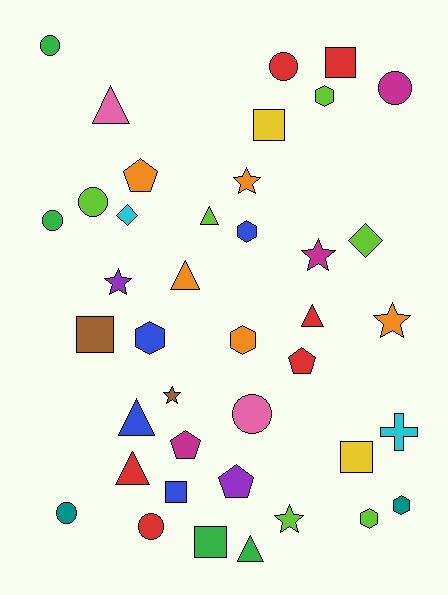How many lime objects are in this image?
There are 6 lime objects.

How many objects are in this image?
There are 40 objects.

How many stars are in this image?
There are 6 stars.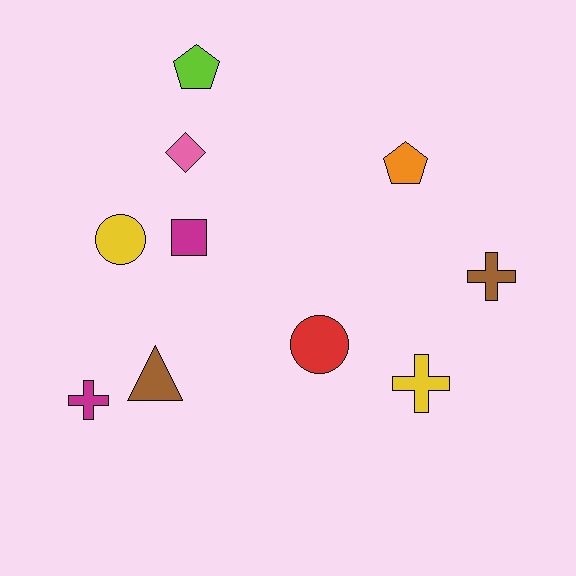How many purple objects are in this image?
There are no purple objects.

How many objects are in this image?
There are 10 objects.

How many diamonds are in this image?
There is 1 diamond.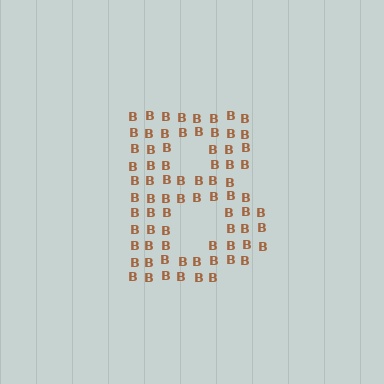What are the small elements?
The small elements are letter B's.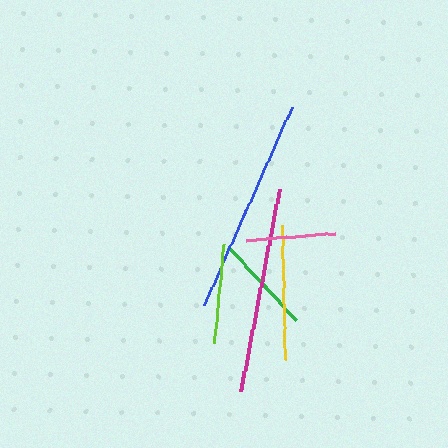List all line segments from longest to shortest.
From longest to shortest: blue, magenta, yellow, lime, green, pink.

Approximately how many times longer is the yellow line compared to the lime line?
The yellow line is approximately 1.3 times the length of the lime line.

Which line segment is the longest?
The blue line is the longest at approximately 217 pixels.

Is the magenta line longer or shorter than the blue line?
The blue line is longer than the magenta line.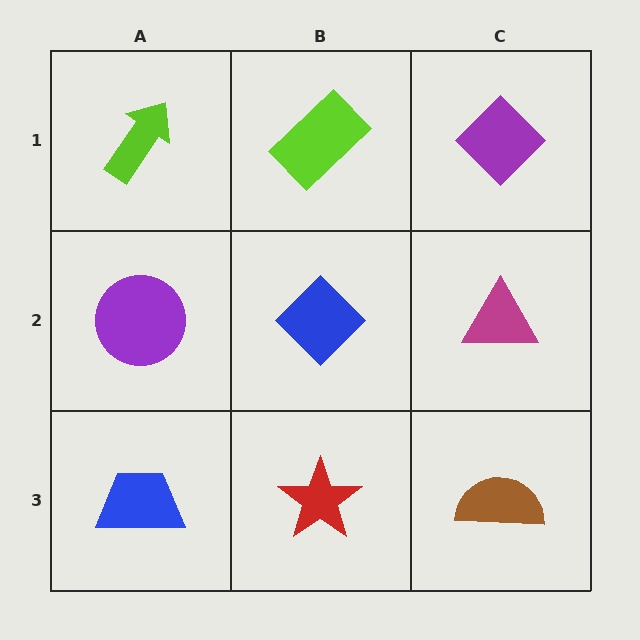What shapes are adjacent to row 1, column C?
A magenta triangle (row 2, column C), a lime rectangle (row 1, column B).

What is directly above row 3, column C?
A magenta triangle.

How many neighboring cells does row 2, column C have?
3.